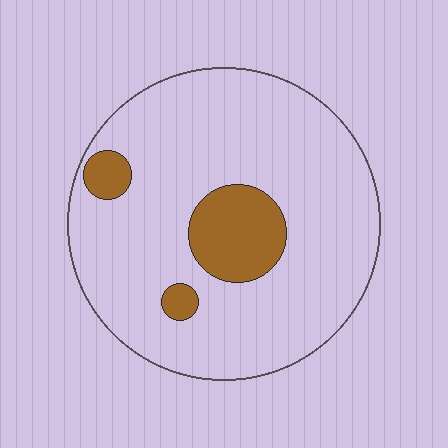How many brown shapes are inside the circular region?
3.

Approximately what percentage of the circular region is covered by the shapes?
Approximately 15%.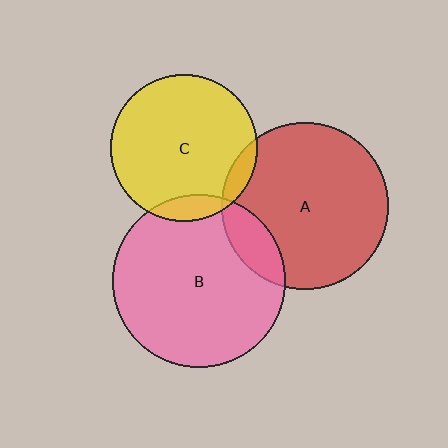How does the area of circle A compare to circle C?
Approximately 1.3 times.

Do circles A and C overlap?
Yes.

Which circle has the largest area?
Circle B (pink).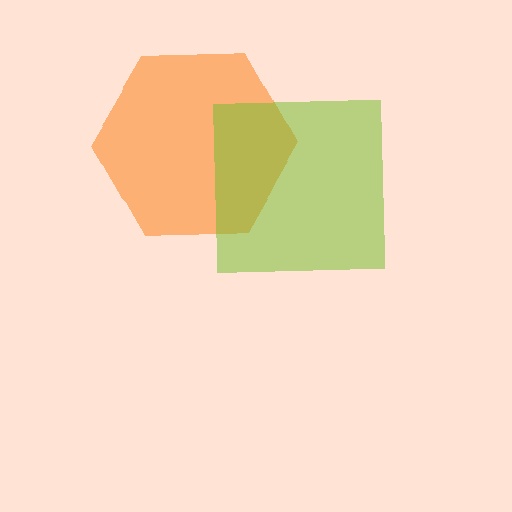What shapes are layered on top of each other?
The layered shapes are: an orange hexagon, a lime square.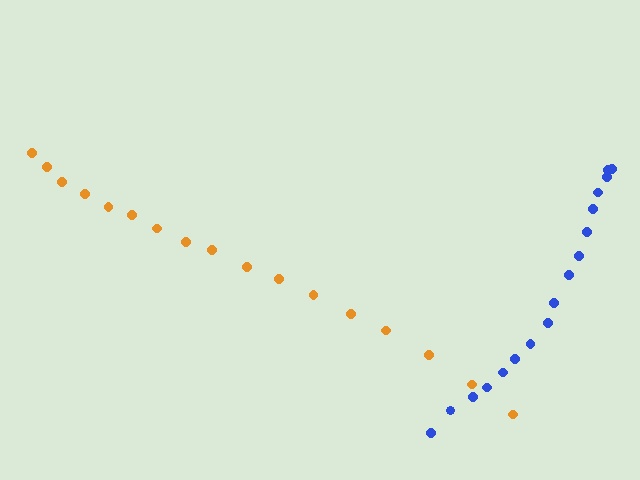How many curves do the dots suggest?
There are 2 distinct paths.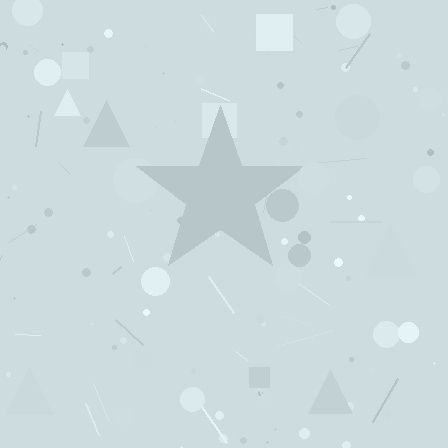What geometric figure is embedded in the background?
A star is embedded in the background.